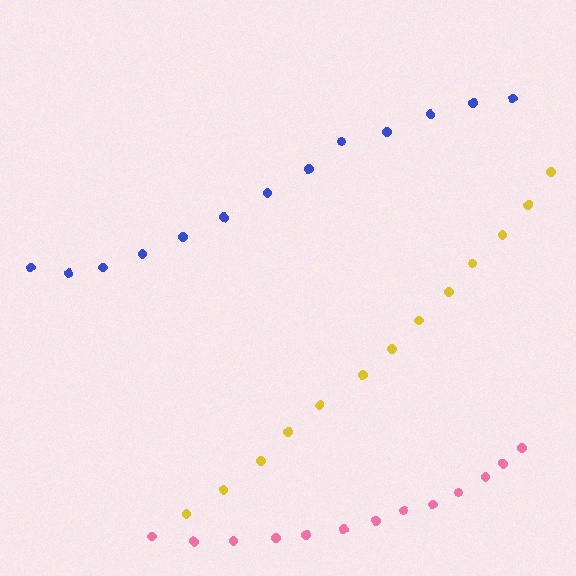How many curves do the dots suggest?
There are 3 distinct paths.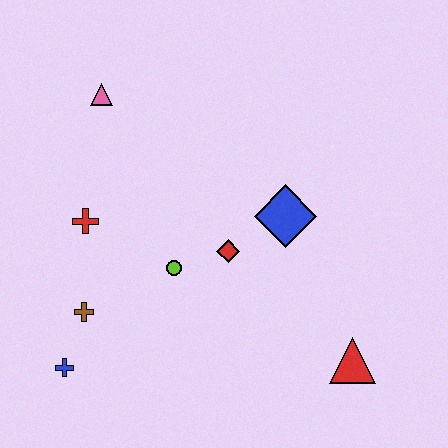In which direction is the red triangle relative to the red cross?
The red triangle is to the right of the red cross.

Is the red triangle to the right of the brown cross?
Yes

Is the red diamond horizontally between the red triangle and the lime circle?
Yes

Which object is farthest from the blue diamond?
The blue cross is farthest from the blue diamond.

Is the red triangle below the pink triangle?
Yes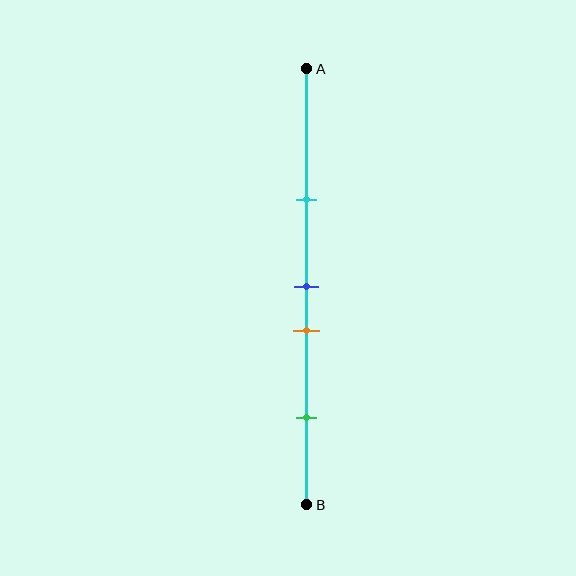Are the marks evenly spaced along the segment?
No, the marks are not evenly spaced.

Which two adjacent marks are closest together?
The blue and orange marks are the closest adjacent pair.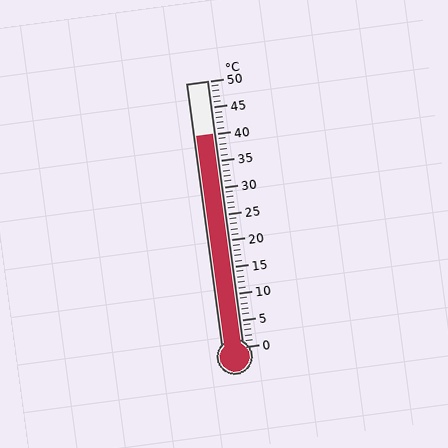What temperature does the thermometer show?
The thermometer shows approximately 40°C.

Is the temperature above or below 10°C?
The temperature is above 10°C.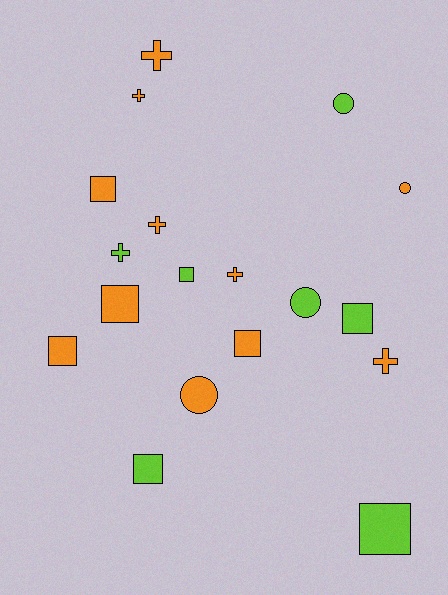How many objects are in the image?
There are 18 objects.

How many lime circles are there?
There are 2 lime circles.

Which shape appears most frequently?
Square, with 8 objects.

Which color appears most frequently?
Orange, with 11 objects.